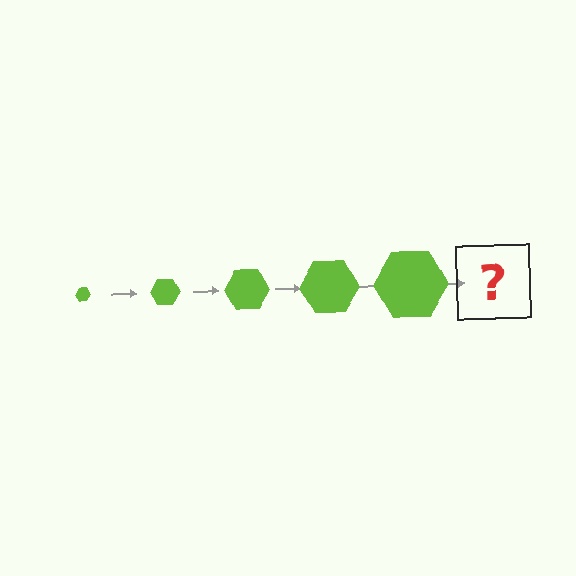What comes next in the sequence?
The next element should be a lime hexagon, larger than the previous one.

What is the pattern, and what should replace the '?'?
The pattern is that the hexagon gets progressively larger each step. The '?' should be a lime hexagon, larger than the previous one.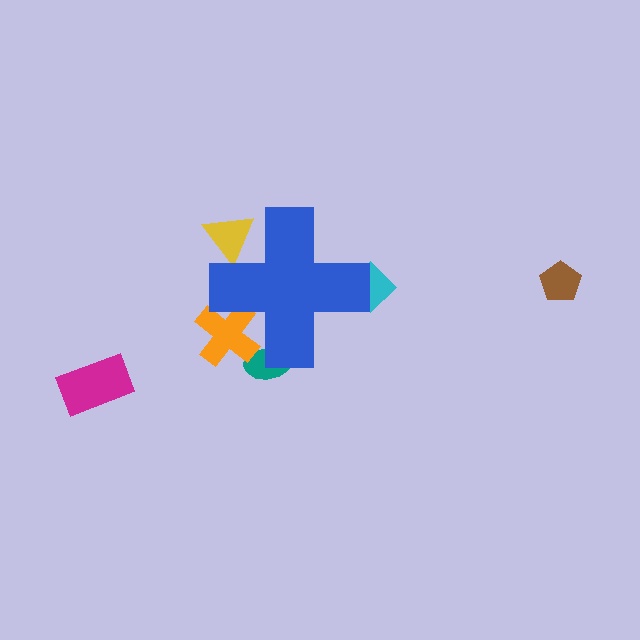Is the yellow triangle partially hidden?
Yes, the yellow triangle is partially hidden behind the blue cross.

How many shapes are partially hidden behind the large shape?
4 shapes are partially hidden.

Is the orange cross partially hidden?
Yes, the orange cross is partially hidden behind the blue cross.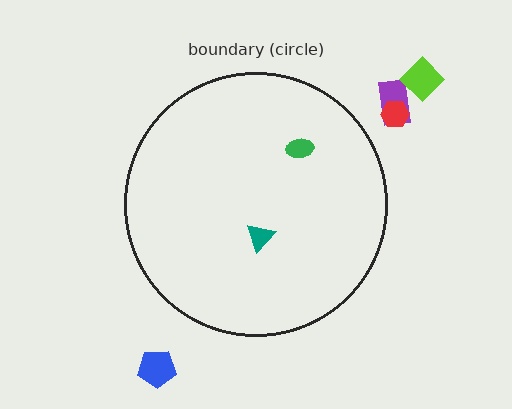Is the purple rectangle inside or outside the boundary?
Outside.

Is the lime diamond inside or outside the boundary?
Outside.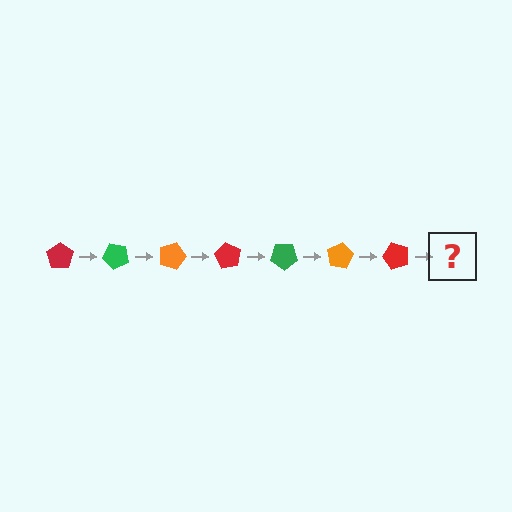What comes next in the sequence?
The next element should be a green pentagon, rotated 315 degrees from the start.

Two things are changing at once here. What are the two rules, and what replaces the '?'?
The two rules are that it rotates 45 degrees each step and the color cycles through red, green, and orange. The '?' should be a green pentagon, rotated 315 degrees from the start.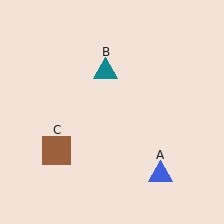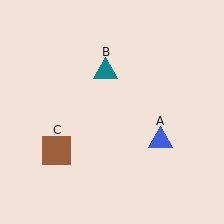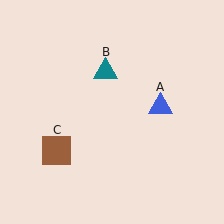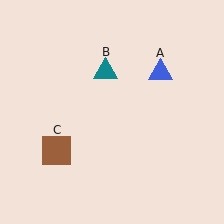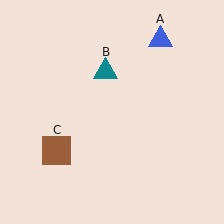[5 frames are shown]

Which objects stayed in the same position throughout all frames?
Teal triangle (object B) and brown square (object C) remained stationary.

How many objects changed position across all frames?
1 object changed position: blue triangle (object A).